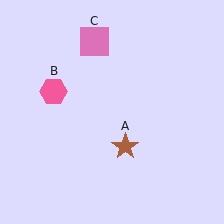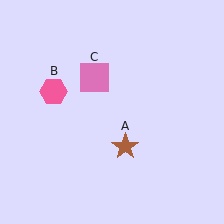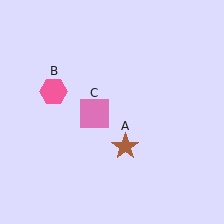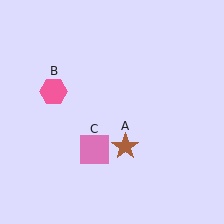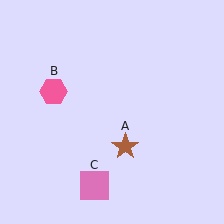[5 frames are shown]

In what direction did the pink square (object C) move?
The pink square (object C) moved down.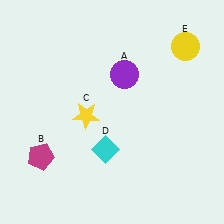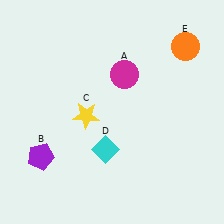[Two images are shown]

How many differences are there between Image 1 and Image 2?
There are 3 differences between the two images.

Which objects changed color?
A changed from purple to magenta. B changed from magenta to purple. E changed from yellow to orange.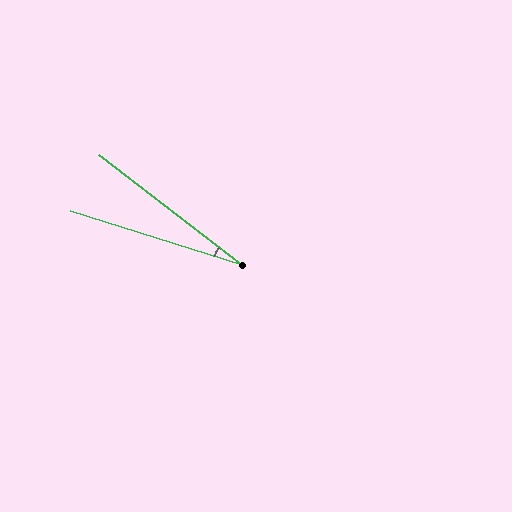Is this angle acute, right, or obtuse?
It is acute.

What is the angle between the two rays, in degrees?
Approximately 20 degrees.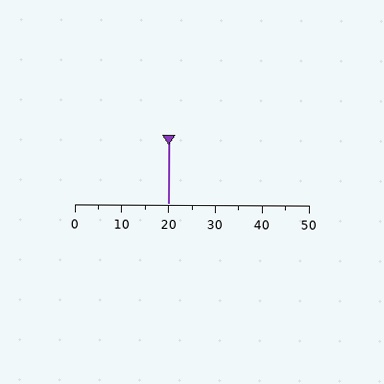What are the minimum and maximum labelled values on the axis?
The axis runs from 0 to 50.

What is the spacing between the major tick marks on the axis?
The major ticks are spaced 10 apart.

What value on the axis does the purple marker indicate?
The marker indicates approximately 20.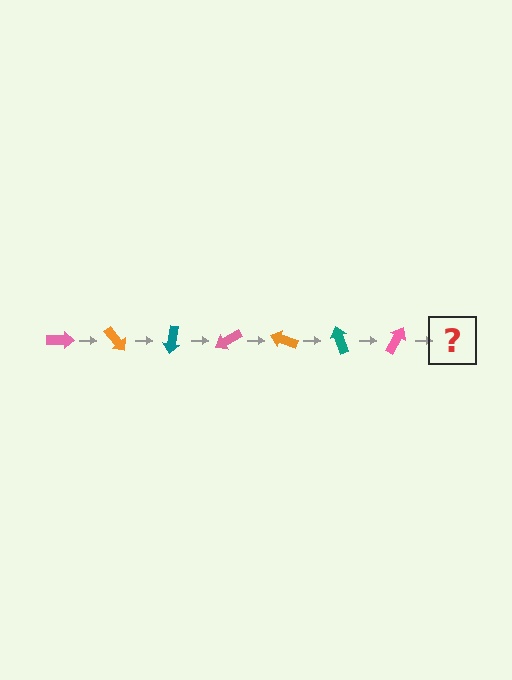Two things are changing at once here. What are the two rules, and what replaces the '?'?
The two rules are that it rotates 50 degrees each step and the color cycles through pink, orange, and teal. The '?' should be an orange arrow, rotated 350 degrees from the start.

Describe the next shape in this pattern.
It should be an orange arrow, rotated 350 degrees from the start.